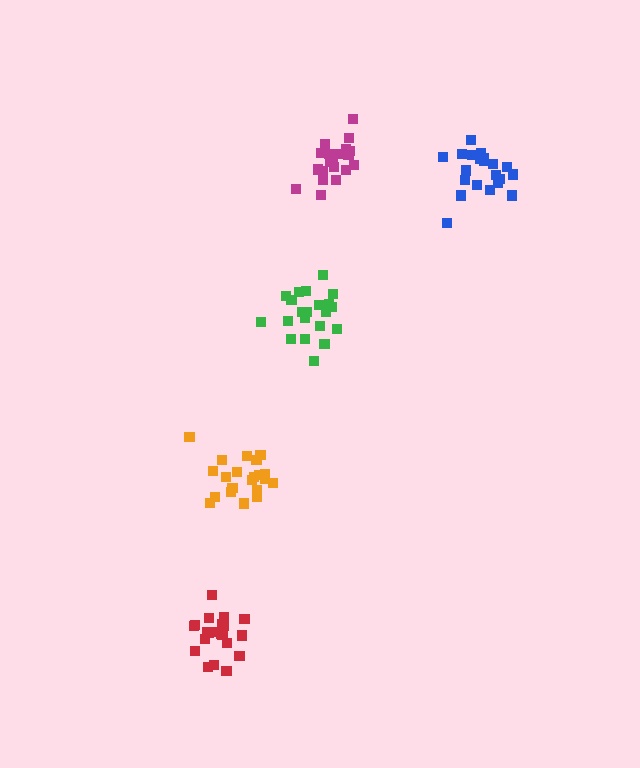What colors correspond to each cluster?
The clusters are colored: red, green, blue, magenta, orange.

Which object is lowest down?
The red cluster is bottommost.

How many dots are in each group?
Group 1: 21 dots, Group 2: 21 dots, Group 3: 21 dots, Group 4: 20 dots, Group 5: 21 dots (104 total).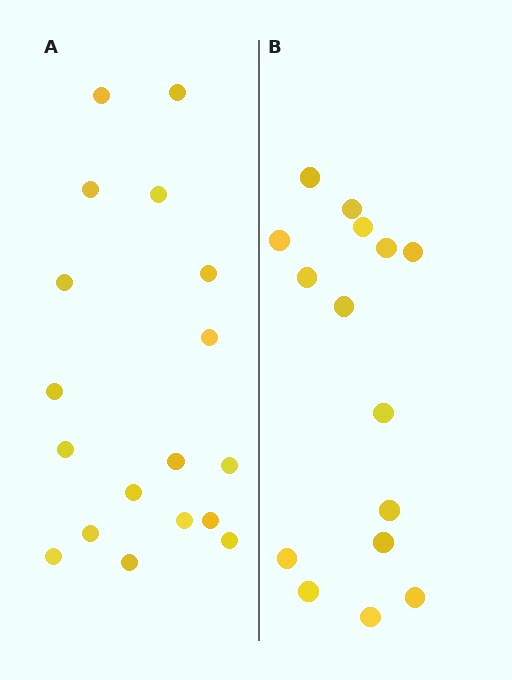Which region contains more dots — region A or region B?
Region A (the left region) has more dots.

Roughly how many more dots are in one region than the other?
Region A has just a few more — roughly 2 or 3 more dots than region B.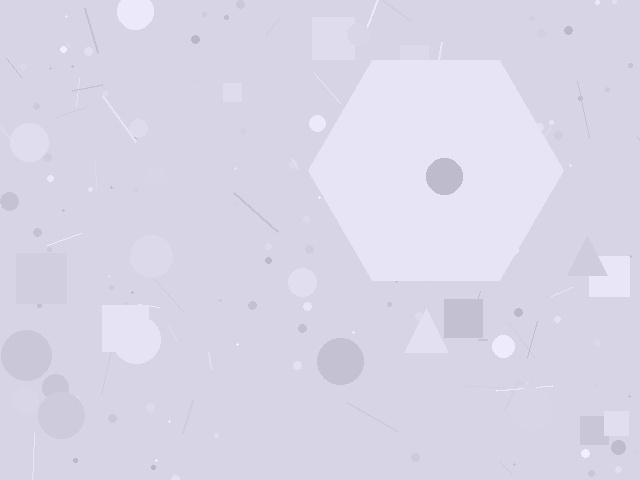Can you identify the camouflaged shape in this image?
The camouflaged shape is a hexagon.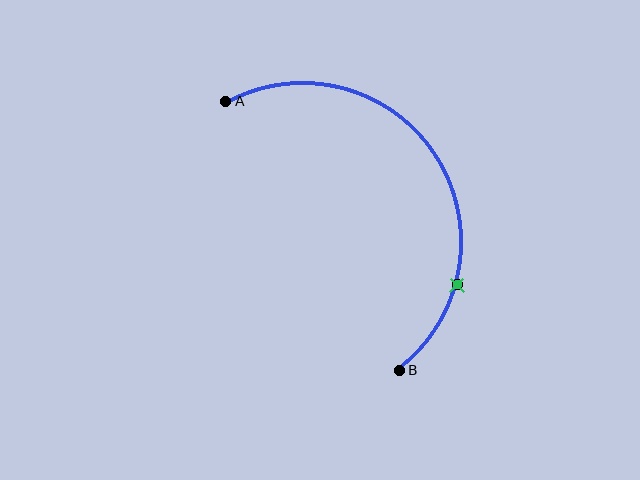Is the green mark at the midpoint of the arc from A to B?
No. The green mark lies on the arc but is closer to endpoint B. The arc midpoint would be at the point on the curve equidistant along the arc from both A and B.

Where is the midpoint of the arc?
The arc midpoint is the point on the curve farthest from the straight line joining A and B. It sits to the right of that line.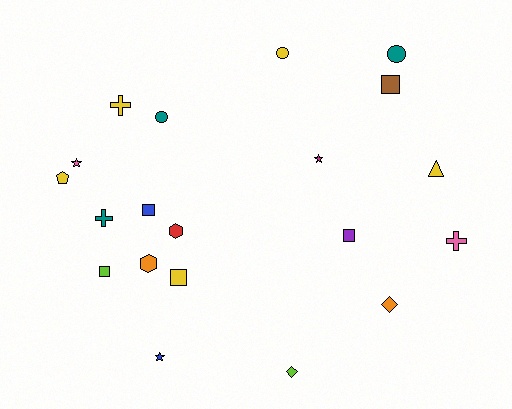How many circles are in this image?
There are 3 circles.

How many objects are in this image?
There are 20 objects.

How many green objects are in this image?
There are no green objects.